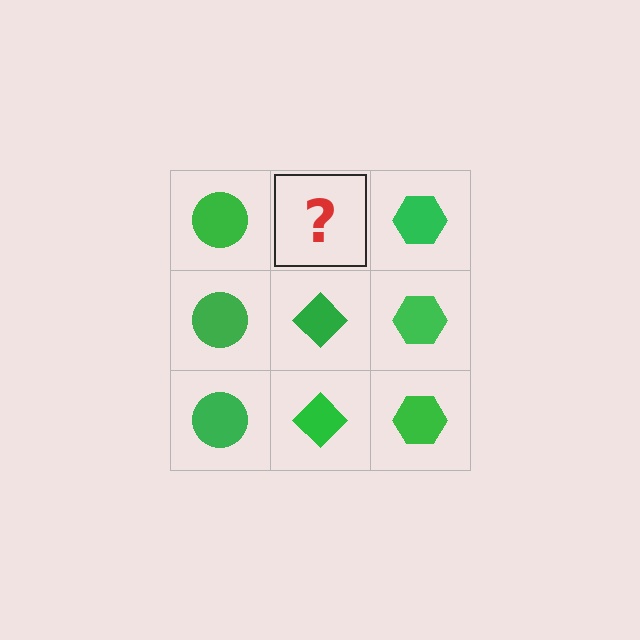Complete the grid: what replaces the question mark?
The question mark should be replaced with a green diamond.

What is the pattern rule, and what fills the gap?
The rule is that each column has a consistent shape. The gap should be filled with a green diamond.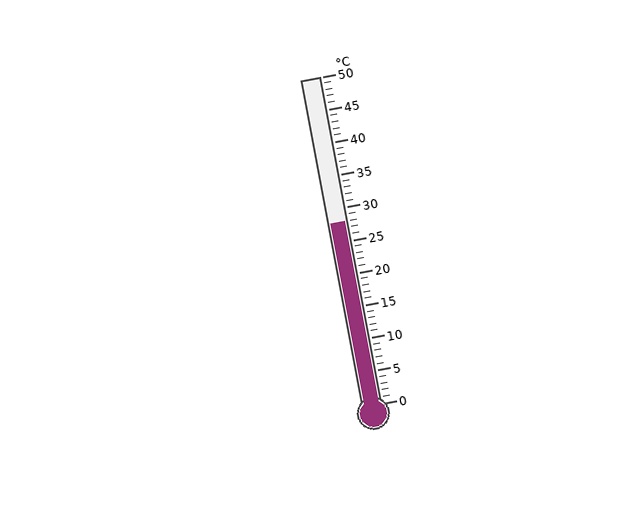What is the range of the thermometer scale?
The thermometer scale ranges from 0°C to 50°C.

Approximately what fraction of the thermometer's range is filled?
The thermometer is filled to approximately 55% of its range.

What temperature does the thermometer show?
The thermometer shows approximately 28°C.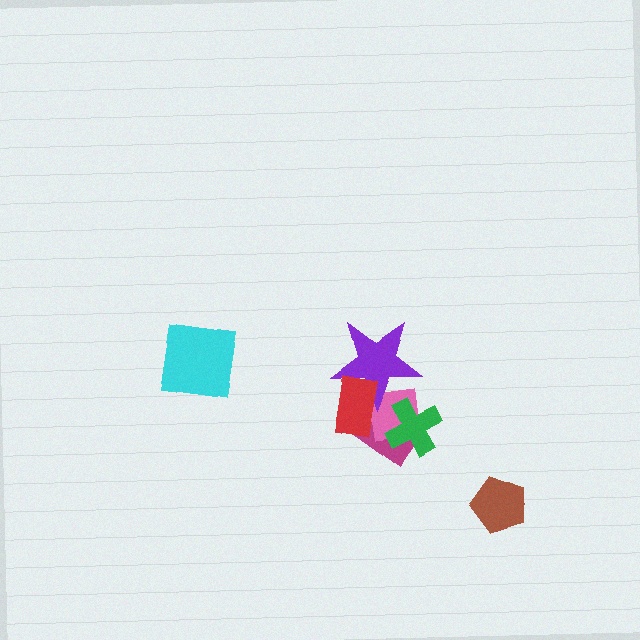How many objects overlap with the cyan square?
0 objects overlap with the cyan square.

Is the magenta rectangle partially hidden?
Yes, it is partially covered by another shape.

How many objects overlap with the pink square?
4 objects overlap with the pink square.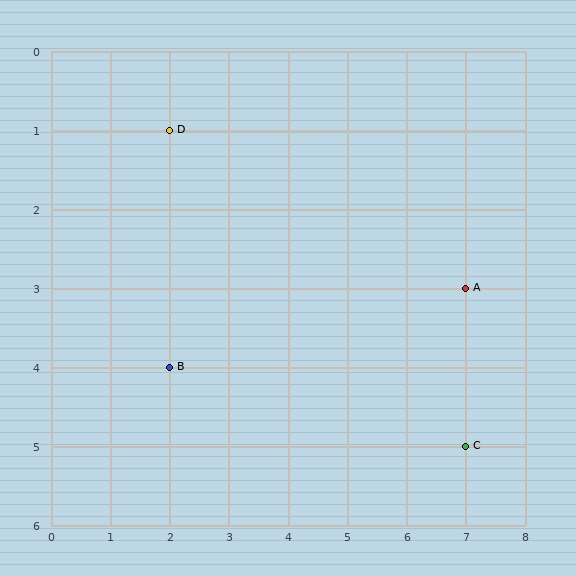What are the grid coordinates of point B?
Point B is at grid coordinates (2, 4).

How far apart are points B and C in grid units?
Points B and C are 5 columns and 1 row apart (about 5.1 grid units diagonally).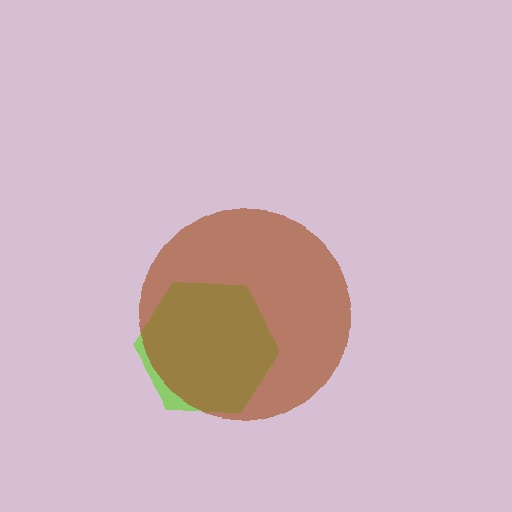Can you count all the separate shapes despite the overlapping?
Yes, there are 2 separate shapes.